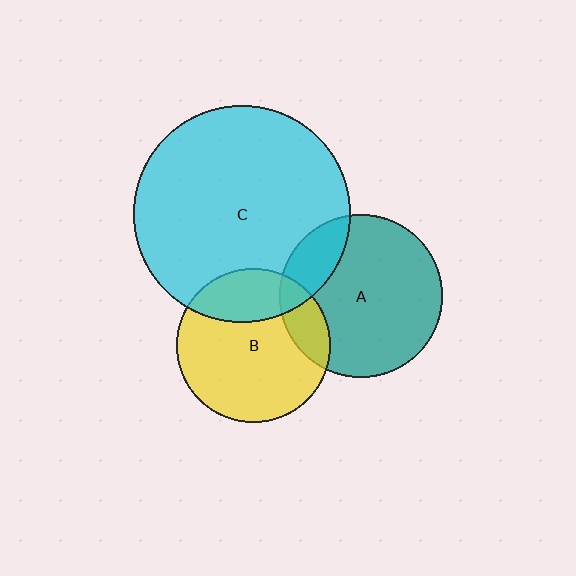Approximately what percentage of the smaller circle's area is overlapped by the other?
Approximately 20%.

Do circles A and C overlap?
Yes.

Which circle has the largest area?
Circle C (cyan).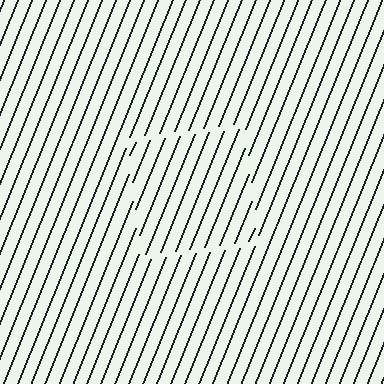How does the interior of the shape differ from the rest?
The interior of the shape contains the same grating, shifted by half a period — the contour is defined by the phase discontinuity where line-ends from the inner and outer gratings abut.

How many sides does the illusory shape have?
4 sides — the line-ends trace a square.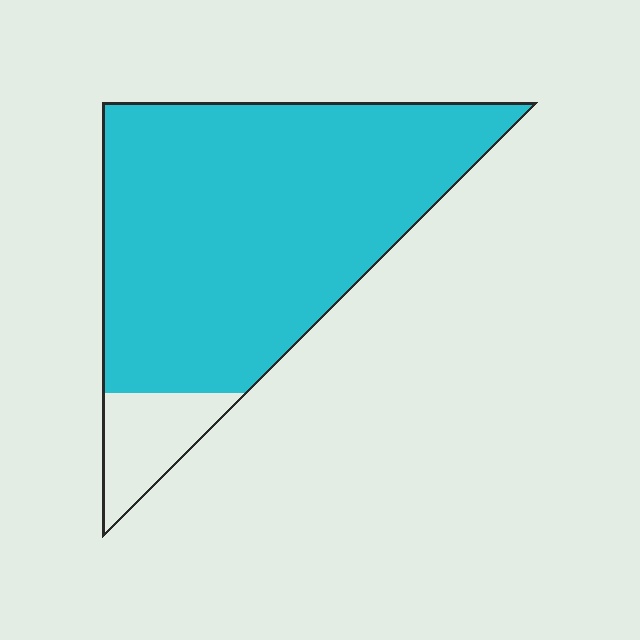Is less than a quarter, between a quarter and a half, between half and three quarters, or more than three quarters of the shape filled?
More than three quarters.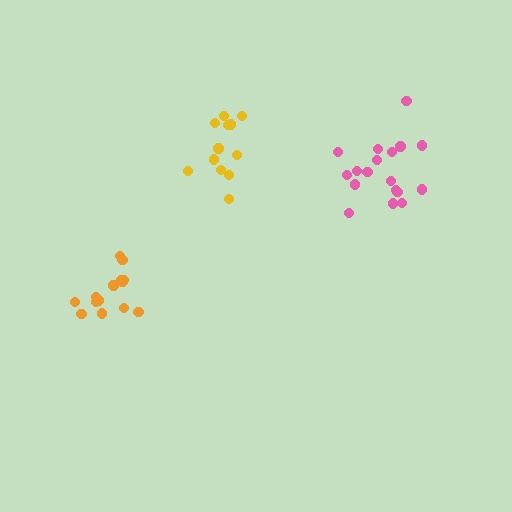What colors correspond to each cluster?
The clusters are colored: pink, yellow, orange.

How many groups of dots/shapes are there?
There are 3 groups.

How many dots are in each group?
Group 1: 18 dots, Group 2: 12 dots, Group 3: 14 dots (44 total).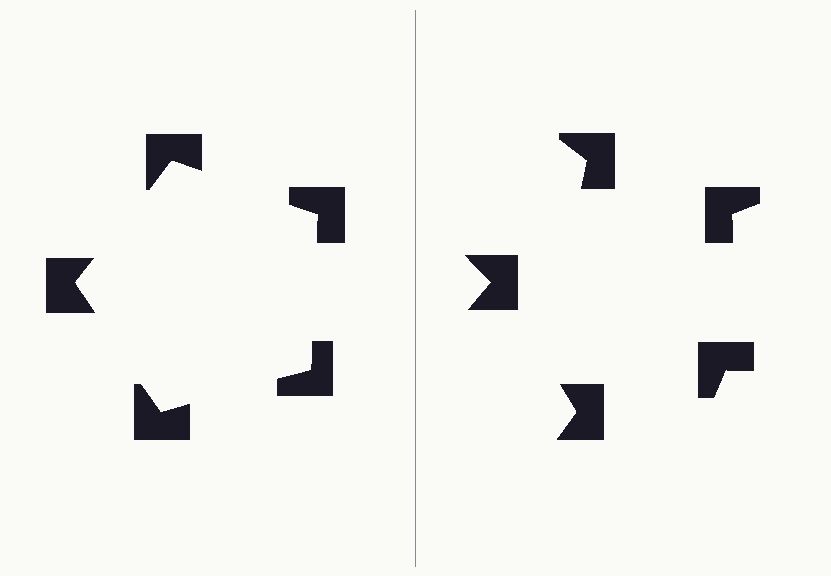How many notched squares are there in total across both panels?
10 — 5 on each side.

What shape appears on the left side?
An illusory pentagon.